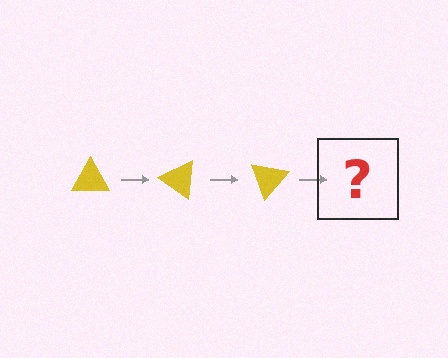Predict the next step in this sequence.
The next step is a yellow triangle rotated 105 degrees.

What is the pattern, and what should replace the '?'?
The pattern is that the triangle rotates 35 degrees each step. The '?' should be a yellow triangle rotated 105 degrees.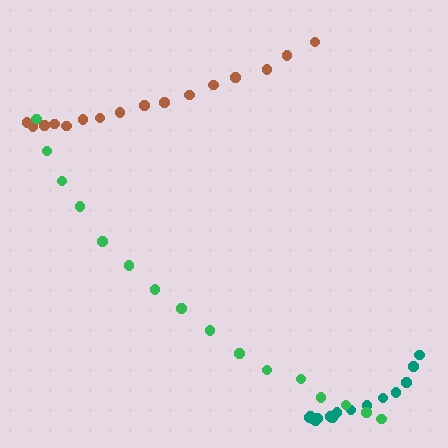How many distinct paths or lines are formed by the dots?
There are 3 distinct paths.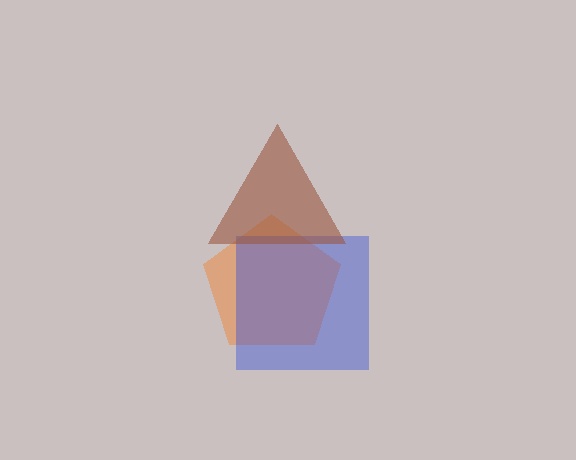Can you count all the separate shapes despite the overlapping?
Yes, there are 3 separate shapes.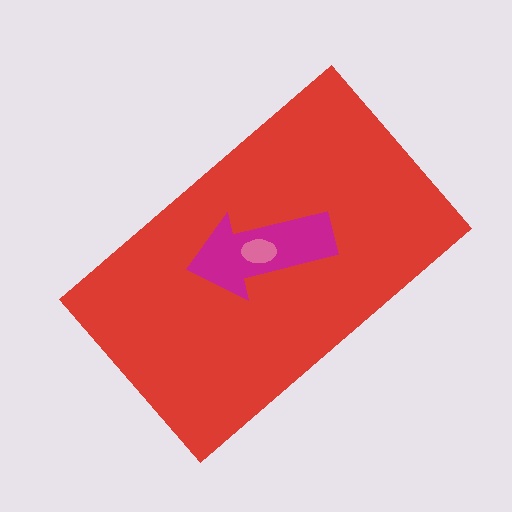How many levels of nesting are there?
3.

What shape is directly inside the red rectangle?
The magenta arrow.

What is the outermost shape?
The red rectangle.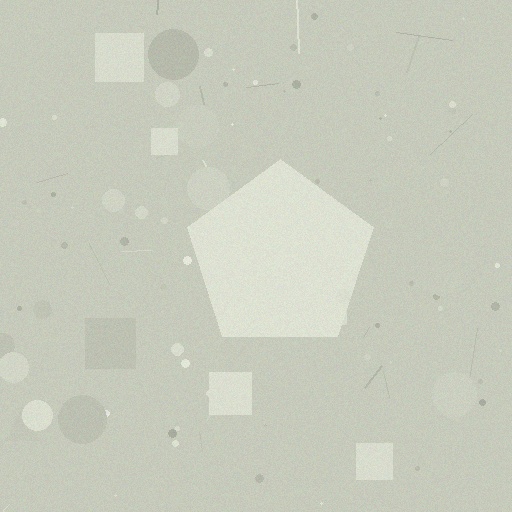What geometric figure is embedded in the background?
A pentagon is embedded in the background.